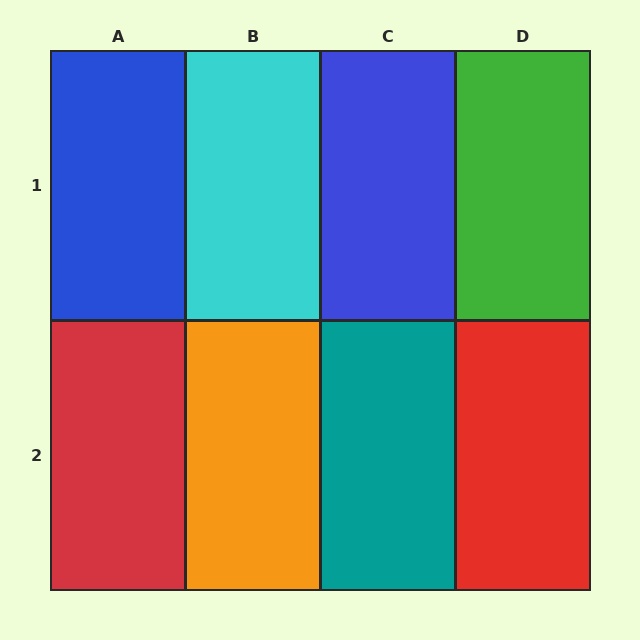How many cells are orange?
1 cell is orange.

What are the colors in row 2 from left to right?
Red, orange, teal, red.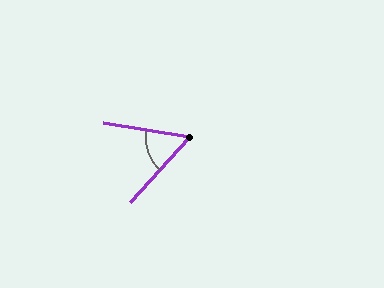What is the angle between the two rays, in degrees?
Approximately 57 degrees.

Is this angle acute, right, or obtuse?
It is acute.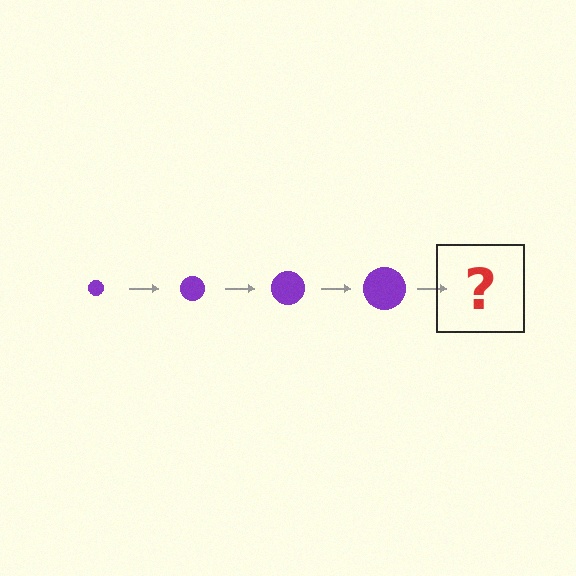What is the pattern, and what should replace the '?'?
The pattern is that the circle gets progressively larger each step. The '?' should be a purple circle, larger than the previous one.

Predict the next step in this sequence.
The next step is a purple circle, larger than the previous one.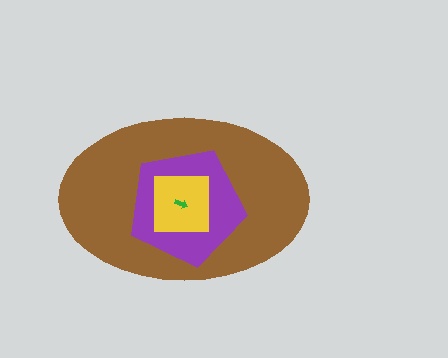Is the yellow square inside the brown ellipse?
Yes.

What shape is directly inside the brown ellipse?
The purple pentagon.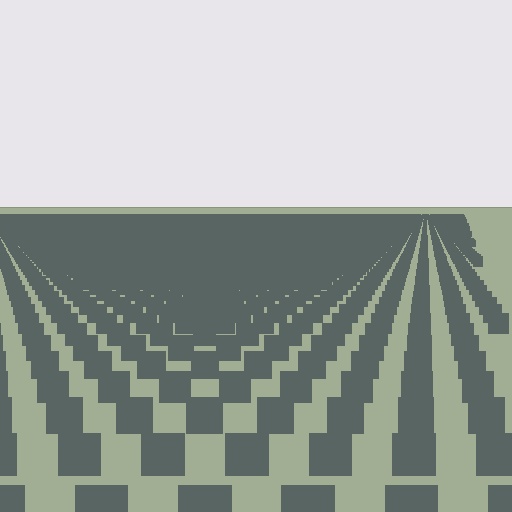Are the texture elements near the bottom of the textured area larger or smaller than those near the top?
Larger. Near the bottom, elements are closer to the viewer and appear at a bigger on-screen size.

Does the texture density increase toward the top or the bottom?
Density increases toward the top.